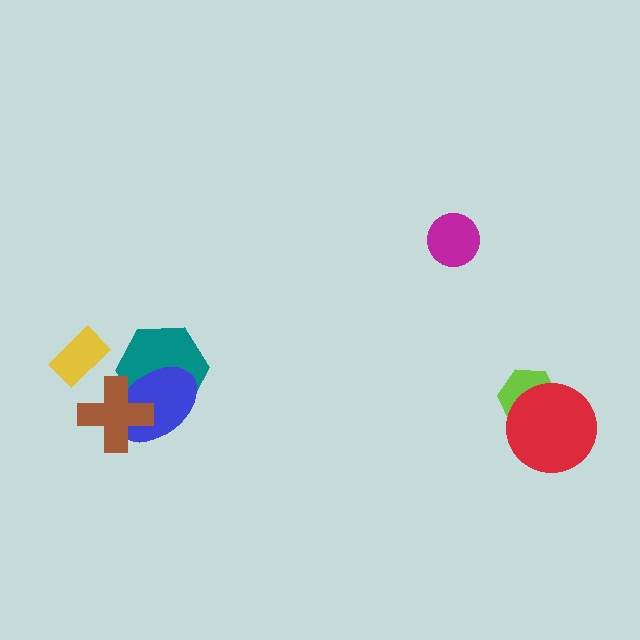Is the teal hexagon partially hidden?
Yes, it is partially covered by another shape.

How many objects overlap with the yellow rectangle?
0 objects overlap with the yellow rectangle.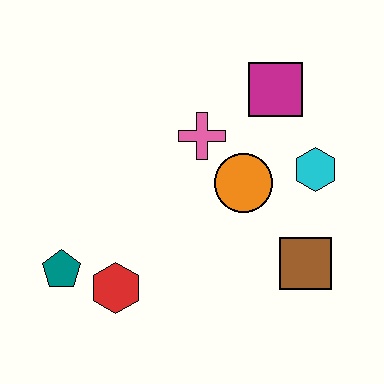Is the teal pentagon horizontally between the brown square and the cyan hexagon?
No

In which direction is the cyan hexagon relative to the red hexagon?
The cyan hexagon is to the right of the red hexagon.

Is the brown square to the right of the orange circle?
Yes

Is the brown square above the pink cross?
No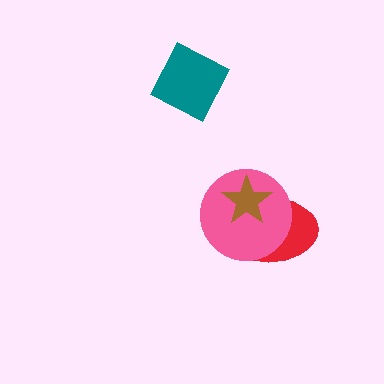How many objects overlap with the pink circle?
2 objects overlap with the pink circle.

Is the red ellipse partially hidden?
Yes, it is partially covered by another shape.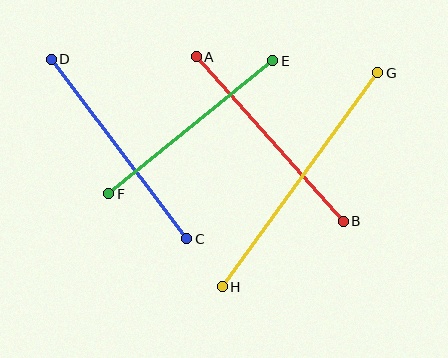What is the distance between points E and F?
The distance is approximately 211 pixels.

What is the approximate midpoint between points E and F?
The midpoint is at approximately (191, 127) pixels.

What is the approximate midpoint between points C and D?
The midpoint is at approximately (119, 149) pixels.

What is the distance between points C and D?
The distance is approximately 225 pixels.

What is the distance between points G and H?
The distance is approximately 264 pixels.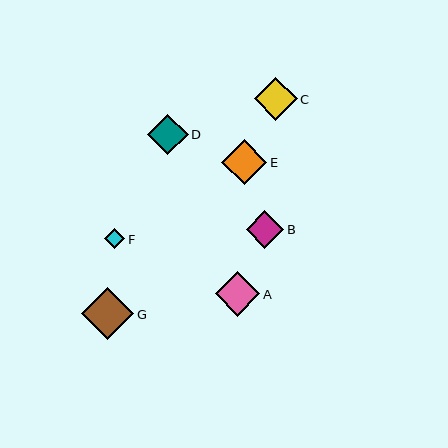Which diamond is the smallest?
Diamond F is the smallest with a size of approximately 20 pixels.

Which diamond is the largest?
Diamond G is the largest with a size of approximately 52 pixels.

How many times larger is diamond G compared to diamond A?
Diamond G is approximately 1.2 times the size of diamond A.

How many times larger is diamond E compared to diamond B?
Diamond E is approximately 1.2 times the size of diamond B.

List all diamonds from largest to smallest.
From largest to smallest: G, E, A, C, D, B, F.